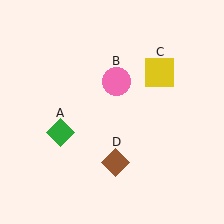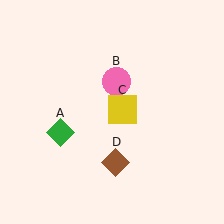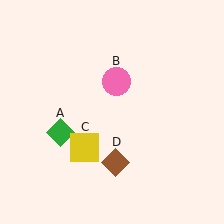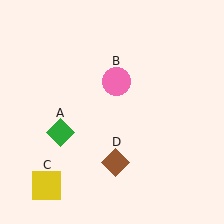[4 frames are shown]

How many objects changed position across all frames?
1 object changed position: yellow square (object C).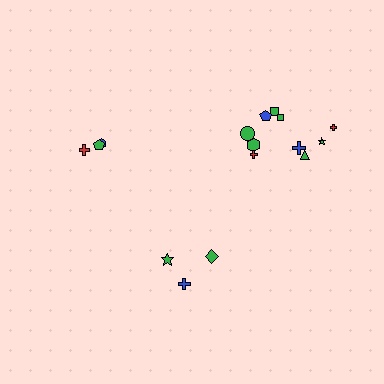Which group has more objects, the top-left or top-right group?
The top-right group.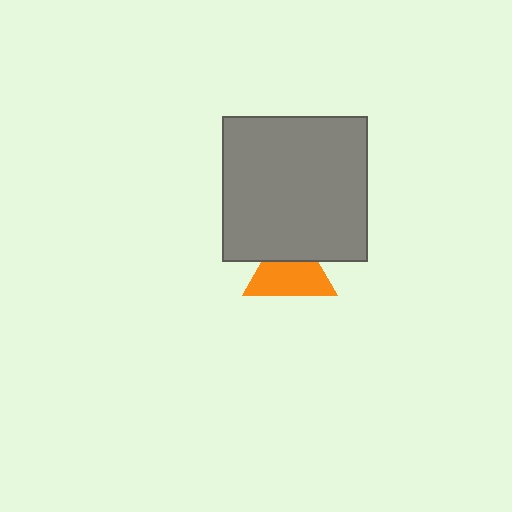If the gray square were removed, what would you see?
You would see the complete orange triangle.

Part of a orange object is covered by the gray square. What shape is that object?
It is a triangle.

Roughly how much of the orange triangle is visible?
Most of it is visible (roughly 65%).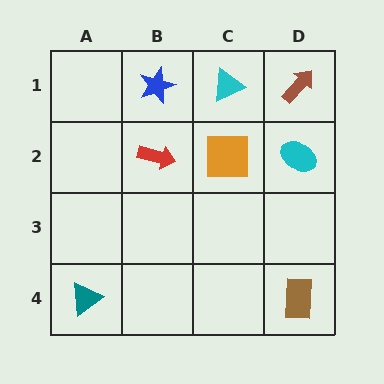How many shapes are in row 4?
2 shapes.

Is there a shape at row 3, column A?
No, that cell is empty.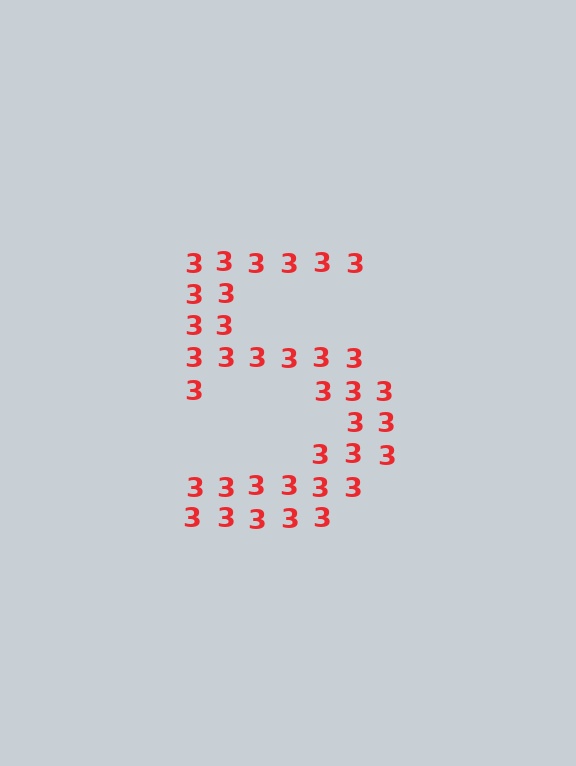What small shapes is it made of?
It is made of small digit 3's.